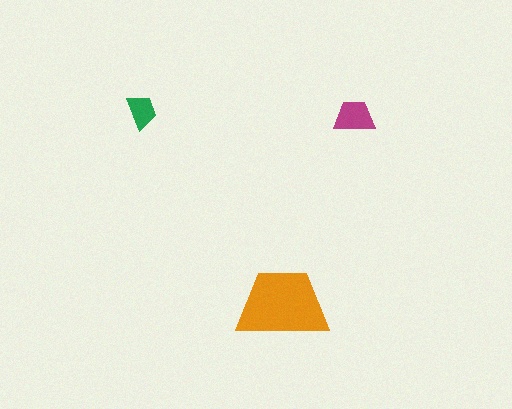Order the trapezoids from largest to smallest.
the orange one, the magenta one, the green one.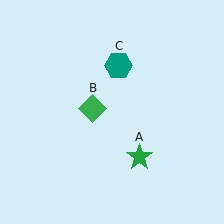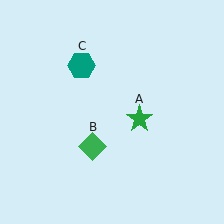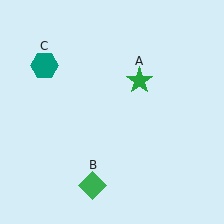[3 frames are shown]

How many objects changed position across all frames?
3 objects changed position: green star (object A), green diamond (object B), teal hexagon (object C).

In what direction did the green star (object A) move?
The green star (object A) moved up.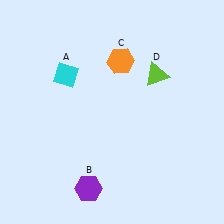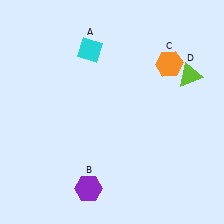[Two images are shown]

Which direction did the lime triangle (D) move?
The lime triangle (D) moved right.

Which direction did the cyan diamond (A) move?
The cyan diamond (A) moved up.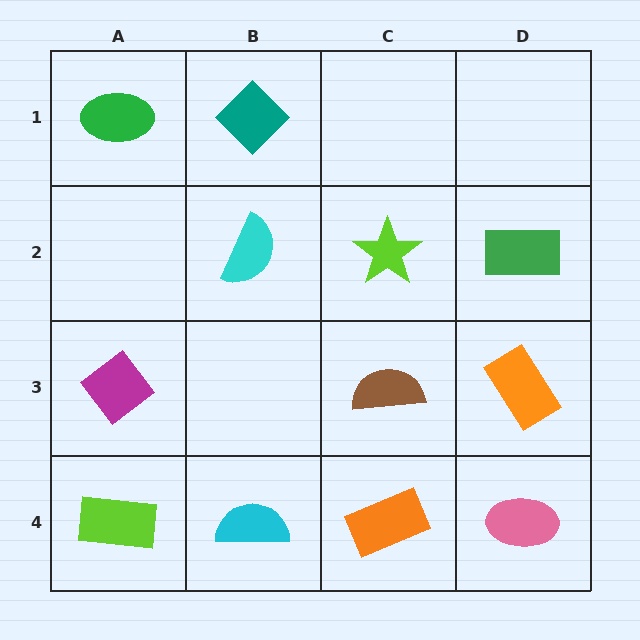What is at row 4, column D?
A pink ellipse.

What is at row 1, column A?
A green ellipse.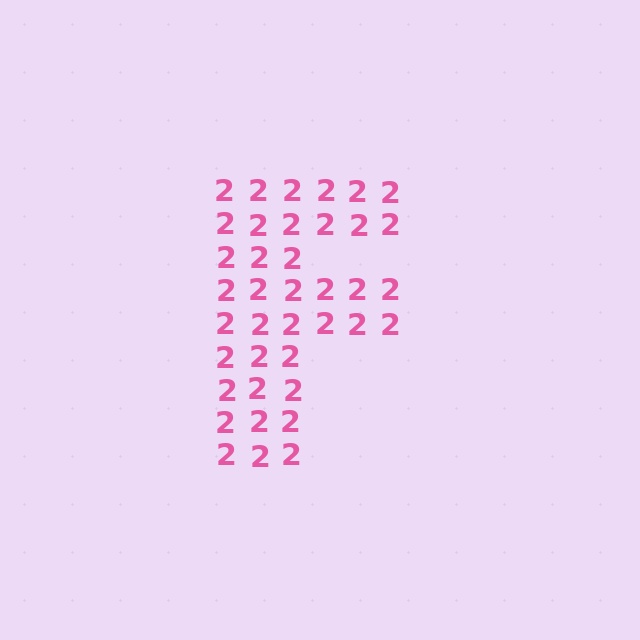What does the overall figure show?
The overall figure shows the letter F.